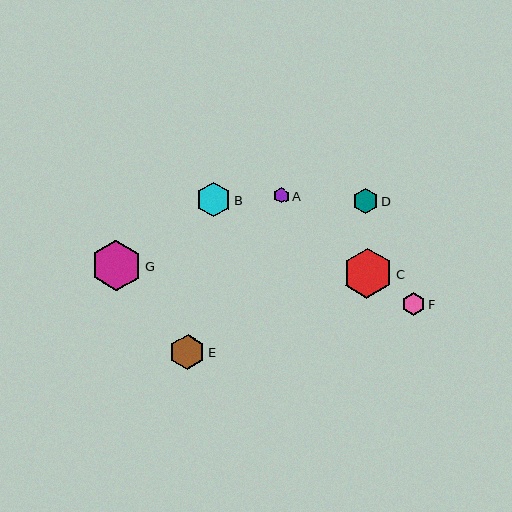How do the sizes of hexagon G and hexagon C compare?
Hexagon G and hexagon C are approximately the same size.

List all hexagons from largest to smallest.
From largest to smallest: G, C, E, B, D, F, A.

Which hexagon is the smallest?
Hexagon A is the smallest with a size of approximately 16 pixels.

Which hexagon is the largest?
Hexagon G is the largest with a size of approximately 50 pixels.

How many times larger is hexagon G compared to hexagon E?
Hexagon G is approximately 1.4 times the size of hexagon E.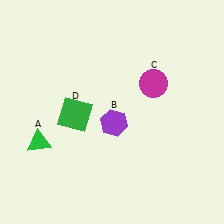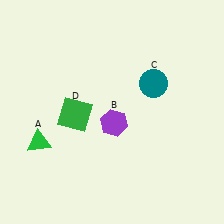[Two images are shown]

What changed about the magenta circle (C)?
In Image 1, C is magenta. In Image 2, it changed to teal.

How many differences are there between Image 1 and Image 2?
There is 1 difference between the two images.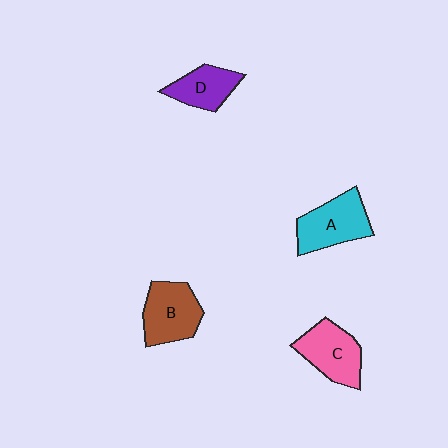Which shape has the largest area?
Shape A (cyan).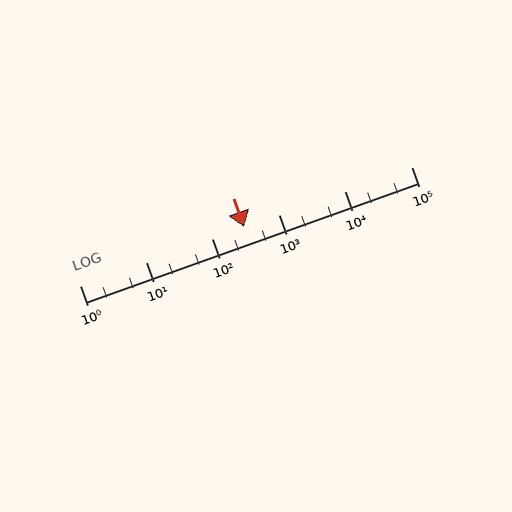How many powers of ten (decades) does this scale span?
The scale spans 5 decades, from 1 to 100000.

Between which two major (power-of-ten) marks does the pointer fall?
The pointer is between 100 and 1000.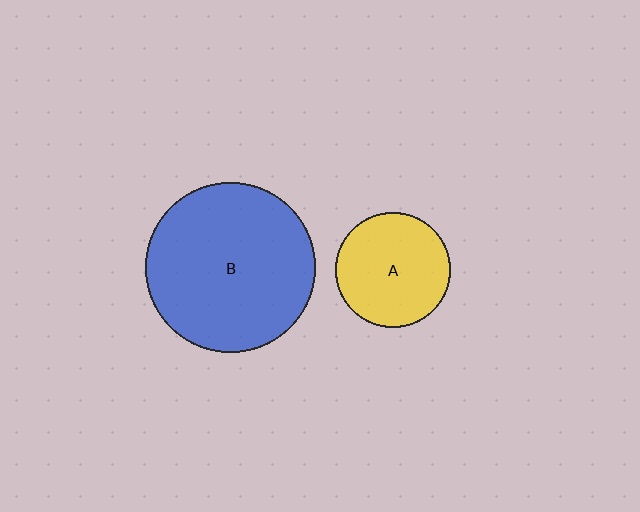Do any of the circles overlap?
No, none of the circles overlap.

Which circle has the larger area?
Circle B (blue).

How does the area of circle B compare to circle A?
Approximately 2.2 times.